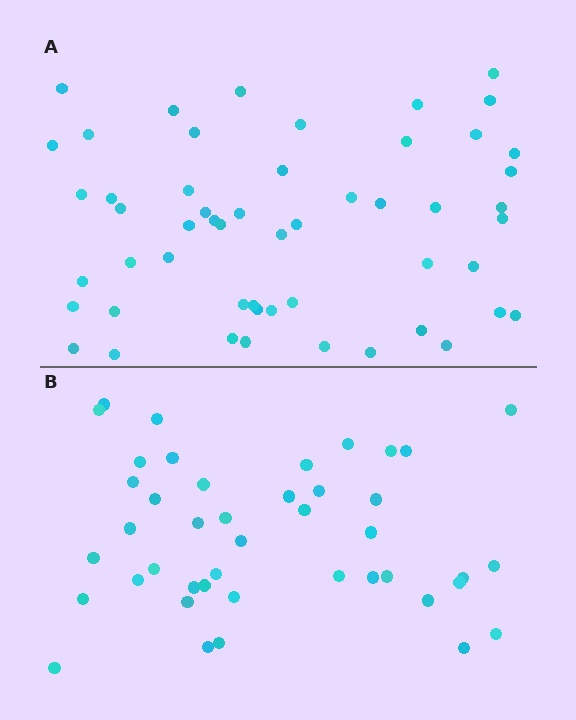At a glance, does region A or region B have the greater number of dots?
Region A (the top region) has more dots.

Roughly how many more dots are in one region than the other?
Region A has roughly 10 or so more dots than region B.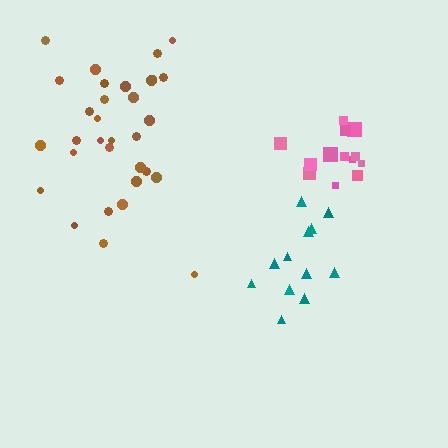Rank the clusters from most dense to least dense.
pink, teal, brown.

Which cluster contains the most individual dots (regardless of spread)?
Brown (32).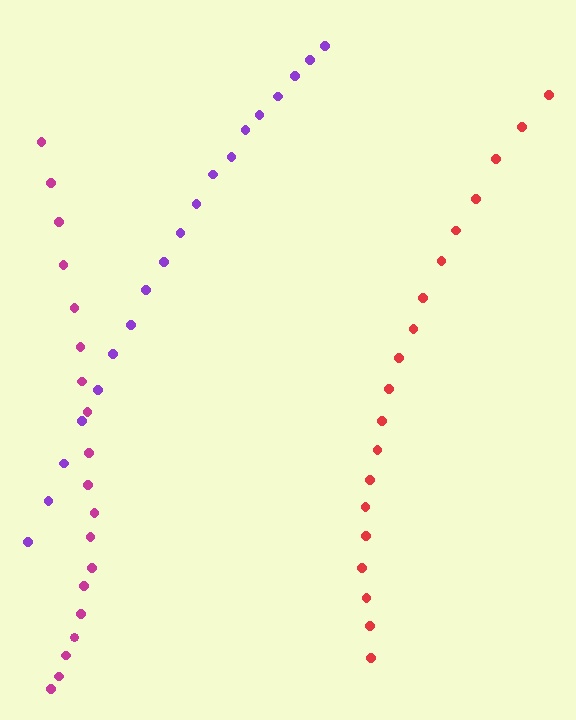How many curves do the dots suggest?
There are 3 distinct paths.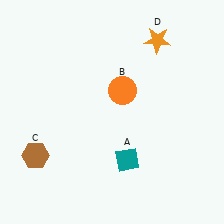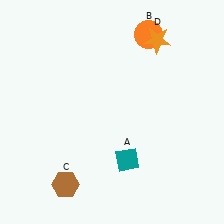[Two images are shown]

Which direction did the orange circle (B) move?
The orange circle (B) moved up.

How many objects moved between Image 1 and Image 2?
2 objects moved between the two images.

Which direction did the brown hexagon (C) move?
The brown hexagon (C) moved right.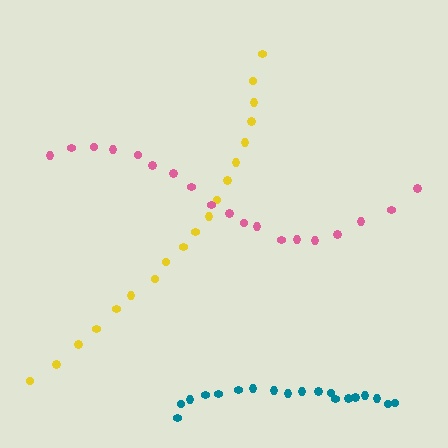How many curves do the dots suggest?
There are 3 distinct paths.